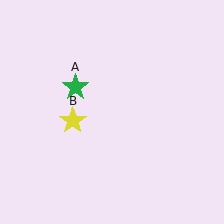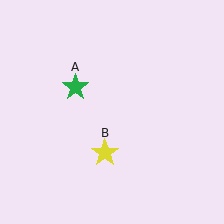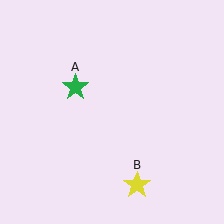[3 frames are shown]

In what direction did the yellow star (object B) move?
The yellow star (object B) moved down and to the right.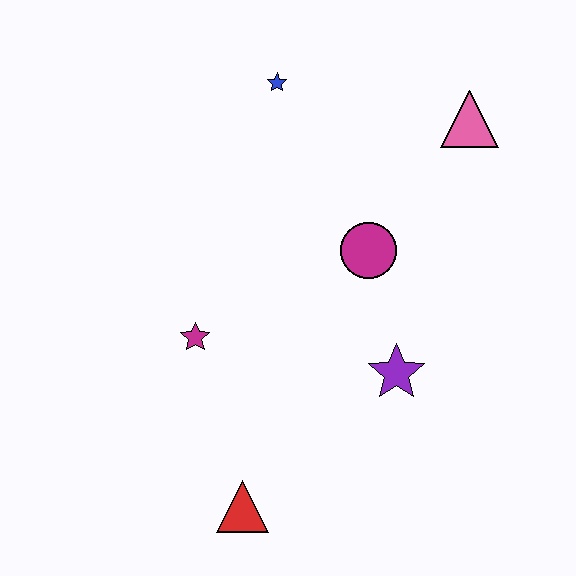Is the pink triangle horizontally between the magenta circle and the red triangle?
No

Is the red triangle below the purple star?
Yes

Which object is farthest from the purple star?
The blue star is farthest from the purple star.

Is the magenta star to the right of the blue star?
No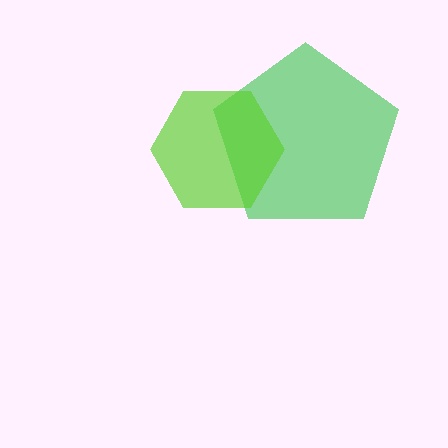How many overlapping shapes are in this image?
There are 2 overlapping shapes in the image.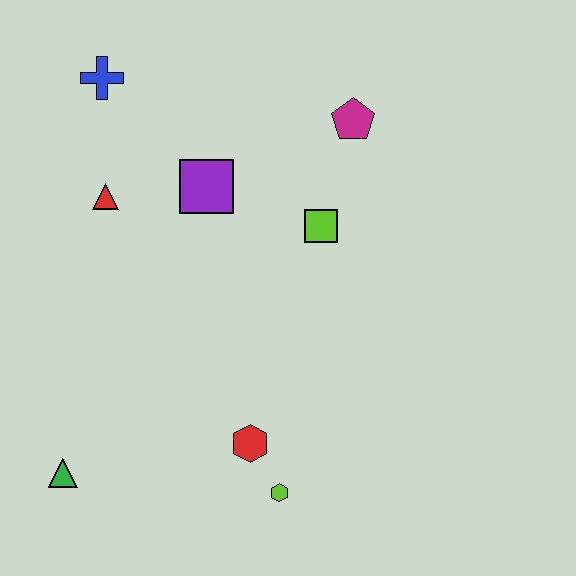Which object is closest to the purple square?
The red triangle is closest to the purple square.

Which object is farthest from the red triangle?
The lime hexagon is farthest from the red triangle.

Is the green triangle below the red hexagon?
Yes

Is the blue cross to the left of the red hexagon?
Yes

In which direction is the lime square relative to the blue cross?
The lime square is to the right of the blue cross.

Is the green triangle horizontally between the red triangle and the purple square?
No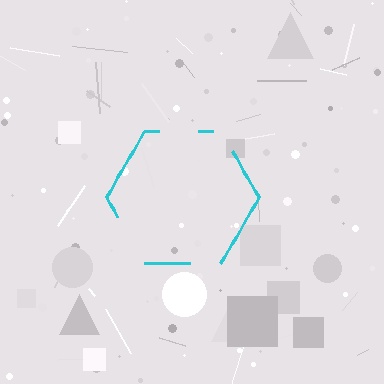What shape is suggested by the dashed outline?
The dashed outline suggests a hexagon.